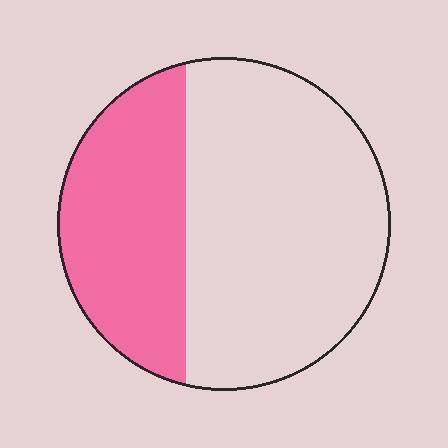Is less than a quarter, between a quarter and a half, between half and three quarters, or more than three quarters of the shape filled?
Between a quarter and a half.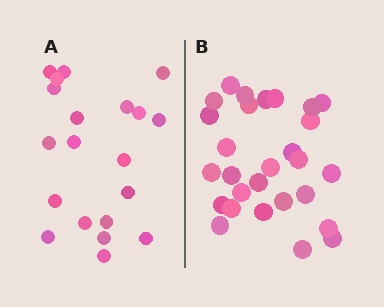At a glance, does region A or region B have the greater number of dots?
Region B (the right region) has more dots.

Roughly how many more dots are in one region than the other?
Region B has roughly 8 or so more dots than region A.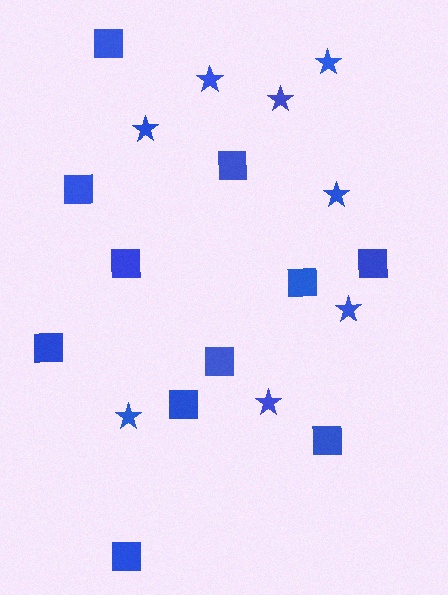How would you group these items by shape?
There are 2 groups: one group of squares (11) and one group of stars (8).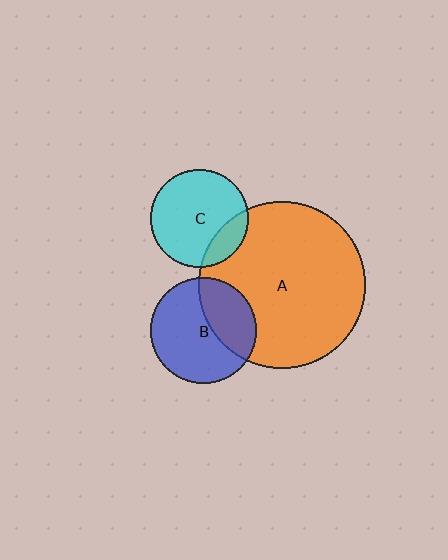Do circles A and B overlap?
Yes.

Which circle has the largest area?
Circle A (orange).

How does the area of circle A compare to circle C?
Approximately 2.9 times.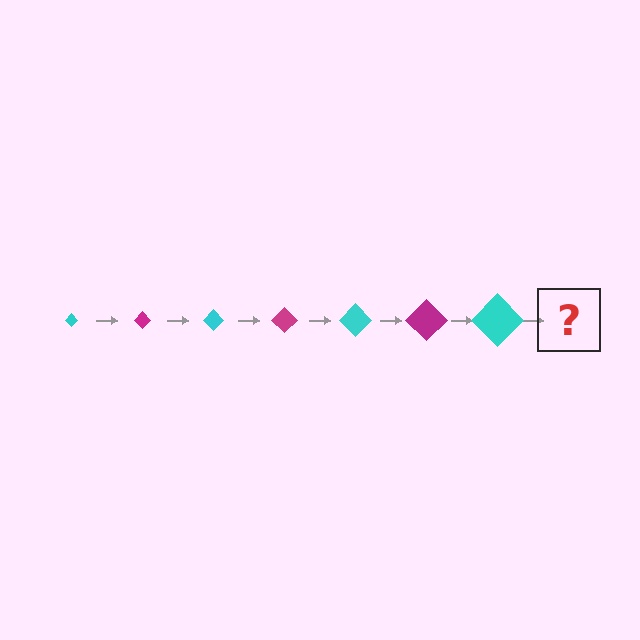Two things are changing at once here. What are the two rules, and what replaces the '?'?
The two rules are that the diamond grows larger each step and the color cycles through cyan and magenta. The '?' should be a magenta diamond, larger than the previous one.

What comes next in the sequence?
The next element should be a magenta diamond, larger than the previous one.